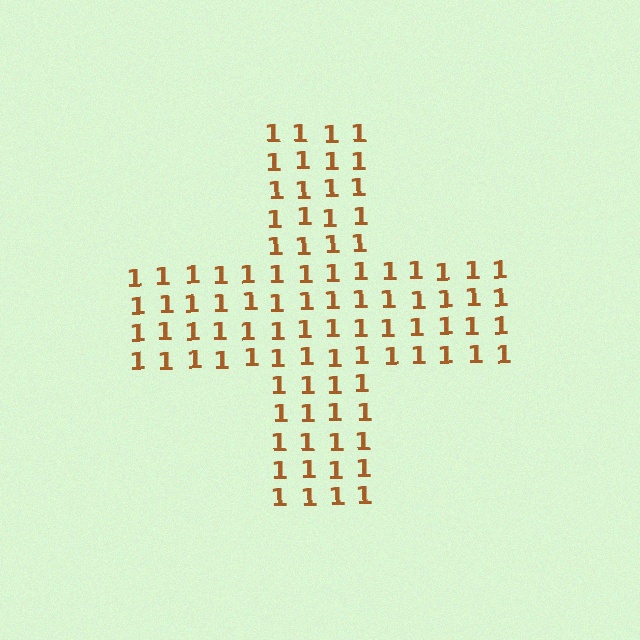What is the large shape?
The large shape is a cross.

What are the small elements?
The small elements are digit 1's.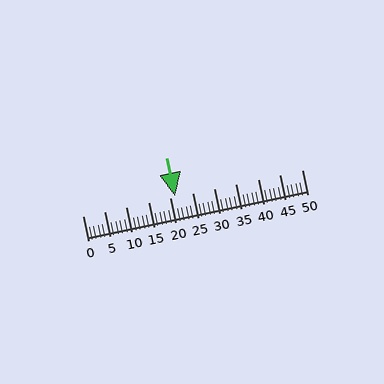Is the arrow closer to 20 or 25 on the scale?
The arrow is closer to 20.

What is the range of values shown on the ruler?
The ruler shows values from 0 to 50.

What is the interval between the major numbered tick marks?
The major tick marks are spaced 5 units apart.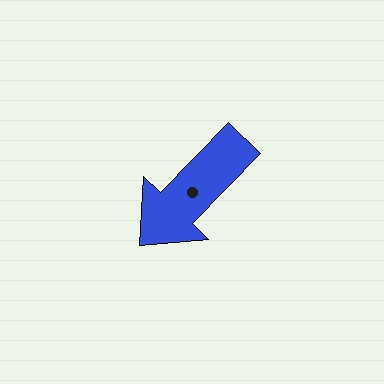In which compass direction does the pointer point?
Southwest.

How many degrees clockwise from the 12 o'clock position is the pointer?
Approximately 224 degrees.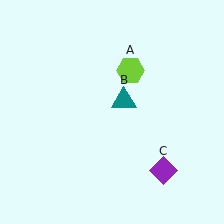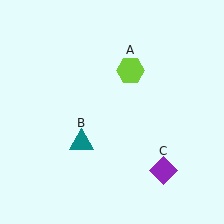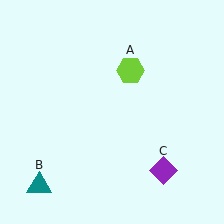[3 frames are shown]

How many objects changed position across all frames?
1 object changed position: teal triangle (object B).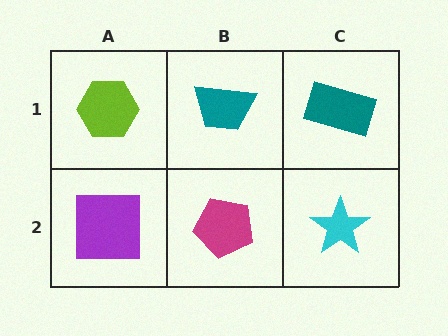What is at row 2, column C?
A cyan star.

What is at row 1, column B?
A teal trapezoid.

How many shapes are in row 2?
3 shapes.